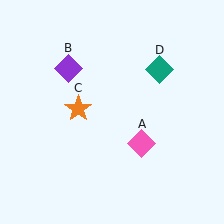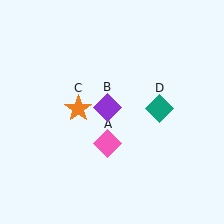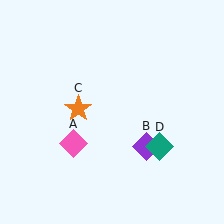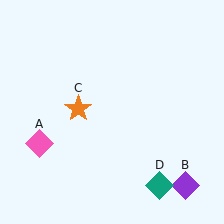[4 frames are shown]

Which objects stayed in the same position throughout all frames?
Orange star (object C) remained stationary.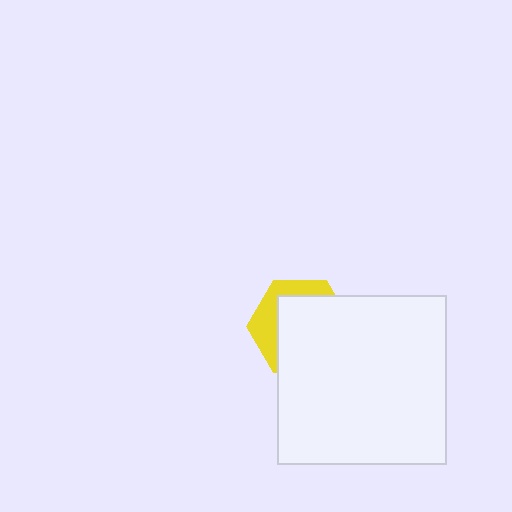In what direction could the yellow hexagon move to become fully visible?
The yellow hexagon could move toward the upper-left. That would shift it out from behind the white square entirely.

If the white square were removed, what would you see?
You would see the complete yellow hexagon.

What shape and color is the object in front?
The object in front is a white square.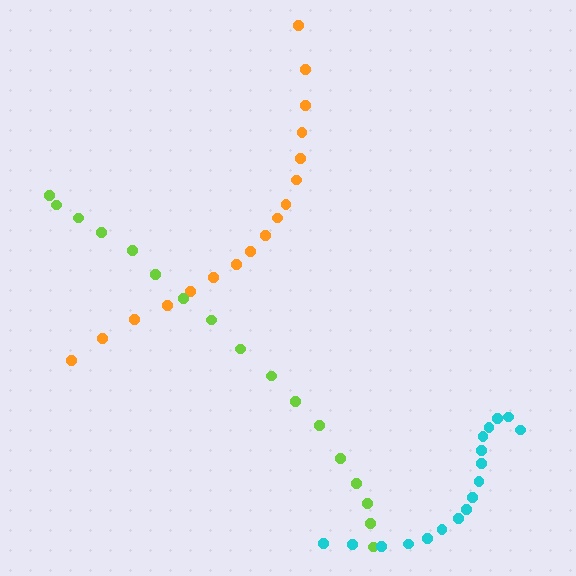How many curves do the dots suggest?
There are 3 distinct paths.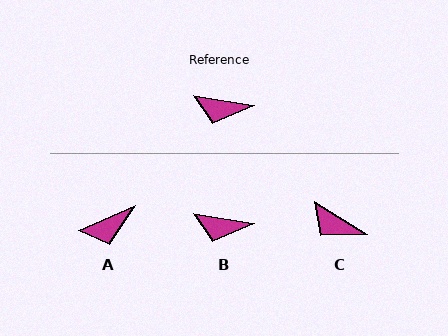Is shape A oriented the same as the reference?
No, it is off by about 33 degrees.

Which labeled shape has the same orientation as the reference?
B.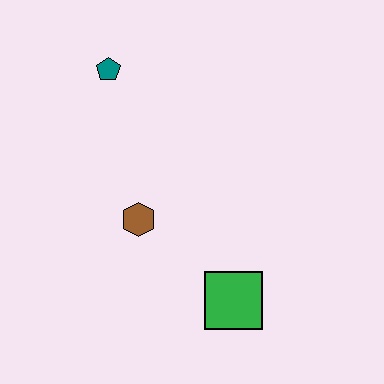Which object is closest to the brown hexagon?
The green square is closest to the brown hexagon.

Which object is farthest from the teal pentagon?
The green square is farthest from the teal pentagon.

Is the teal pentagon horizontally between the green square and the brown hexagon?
No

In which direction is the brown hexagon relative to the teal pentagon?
The brown hexagon is below the teal pentagon.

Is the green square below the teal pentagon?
Yes